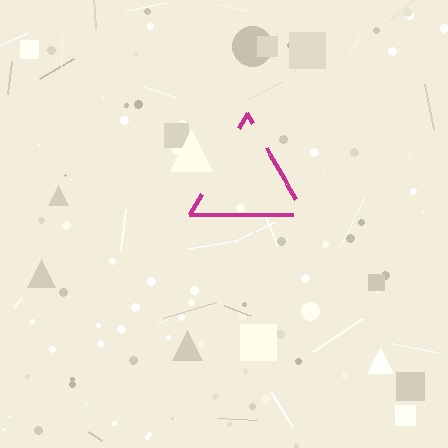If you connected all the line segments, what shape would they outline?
They would outline a triangle.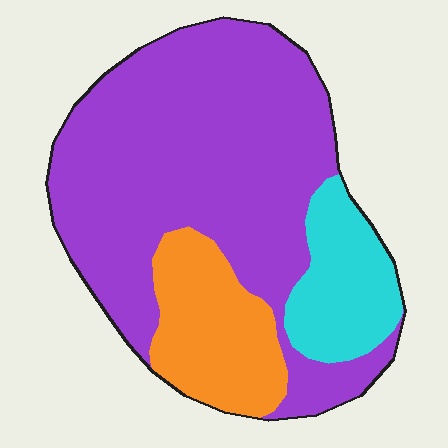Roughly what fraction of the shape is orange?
Orange covers 18% of the shape.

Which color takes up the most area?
Purple, at roughly 65%.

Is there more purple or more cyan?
Purple.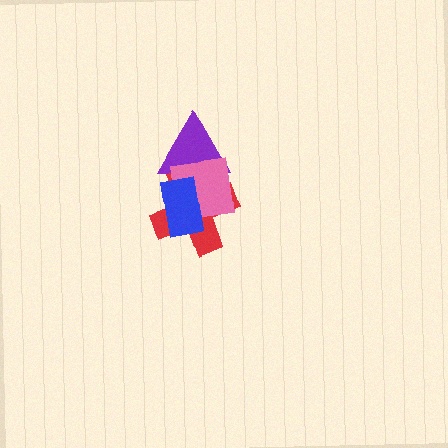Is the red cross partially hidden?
Yes, it is partially covered by another shape.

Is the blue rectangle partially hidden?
No, no other shape covers it.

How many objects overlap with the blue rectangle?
3 objects overlap with the blue rectangle.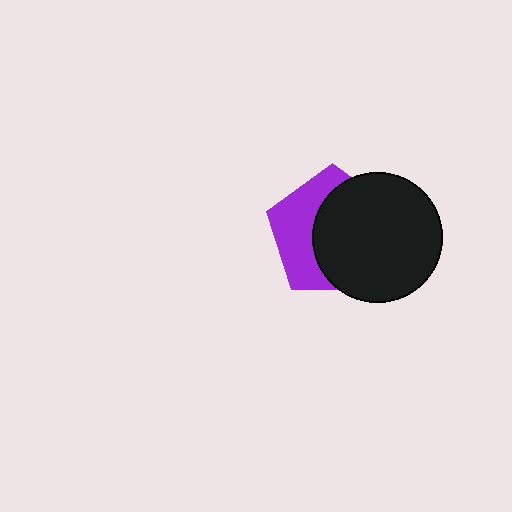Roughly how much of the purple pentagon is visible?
A small part of it is visible (roughly 41%).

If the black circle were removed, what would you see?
You would see the complete purple pentagon.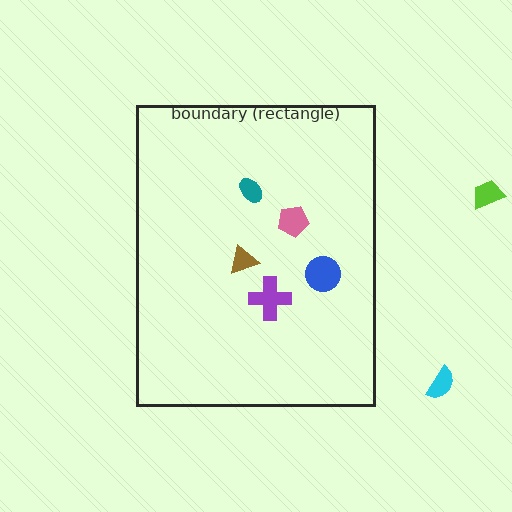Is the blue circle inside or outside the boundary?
Inside.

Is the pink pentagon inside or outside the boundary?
Inside.